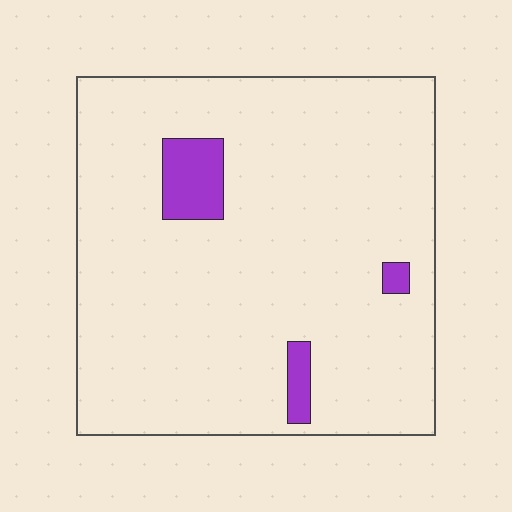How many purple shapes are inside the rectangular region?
3.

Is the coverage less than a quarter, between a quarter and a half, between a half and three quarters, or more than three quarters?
Less than a quarter.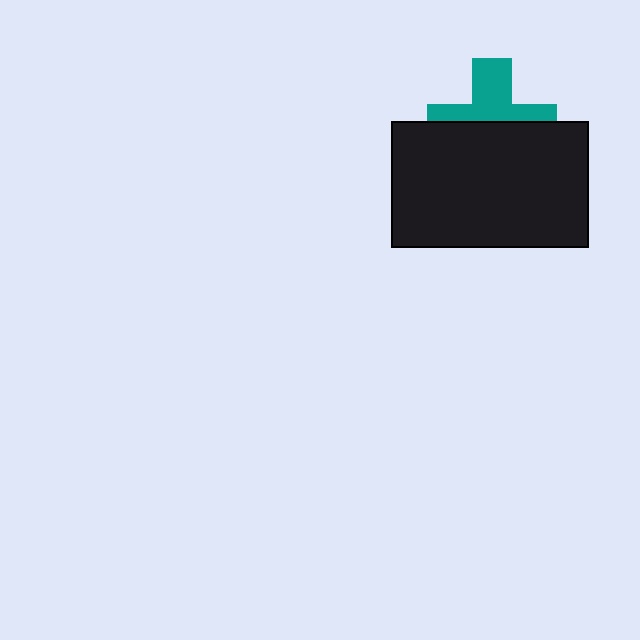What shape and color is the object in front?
The object in front is a black rectangle.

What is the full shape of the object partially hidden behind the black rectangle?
The partially hidden object is a teal cross.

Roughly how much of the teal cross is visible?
About half of it is visible (roughly 47%).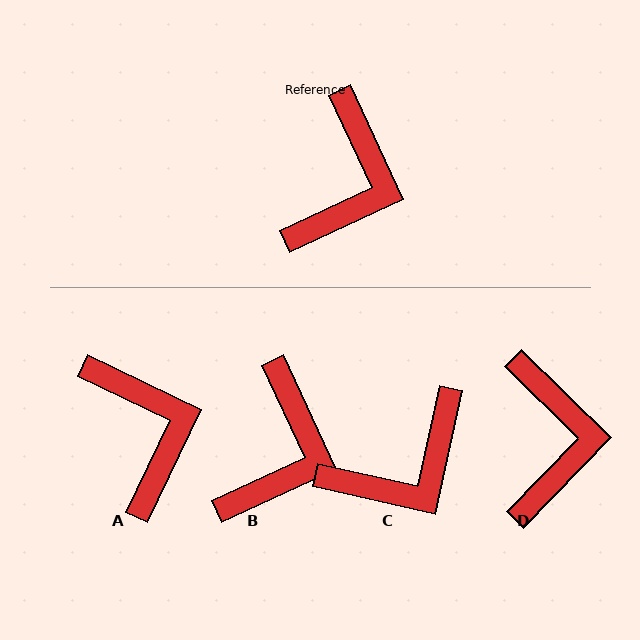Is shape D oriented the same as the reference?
No, it is off by about 21 degrees.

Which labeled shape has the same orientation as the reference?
B.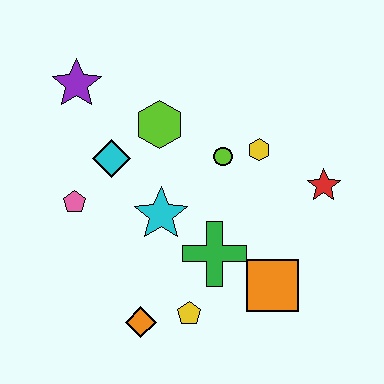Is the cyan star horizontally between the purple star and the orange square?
Yes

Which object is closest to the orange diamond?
The yellow pentagon is closest to the orange diamond.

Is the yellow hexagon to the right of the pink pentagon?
Yes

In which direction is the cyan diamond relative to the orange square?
The cyan diamond is to the left of the orange square.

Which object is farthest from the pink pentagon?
The red star is farthest from the pink pentagon.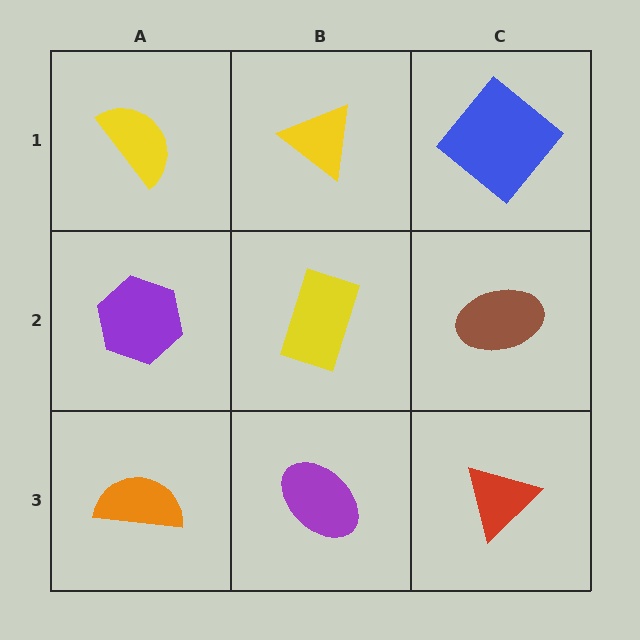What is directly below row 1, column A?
A purple hexagon.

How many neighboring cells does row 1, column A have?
2.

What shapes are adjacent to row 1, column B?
A yellow rectangle (row 2, column B), a yellow semicircle (row 1, column A), a blue diamond (row 1, column C).